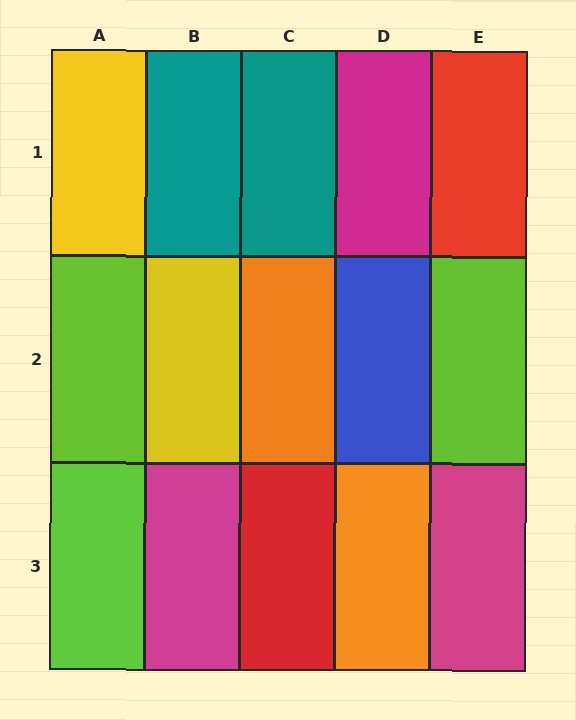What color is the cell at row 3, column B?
Magenta.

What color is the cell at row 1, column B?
Teal.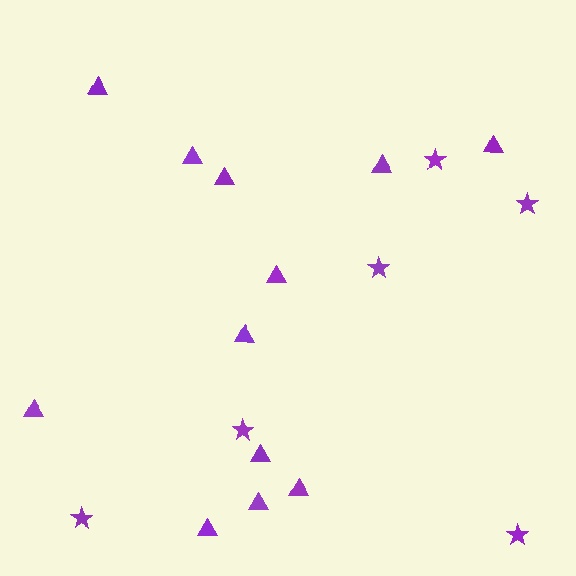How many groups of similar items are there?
There are 2 groups: one group of stars (6) and one group of triangles (12).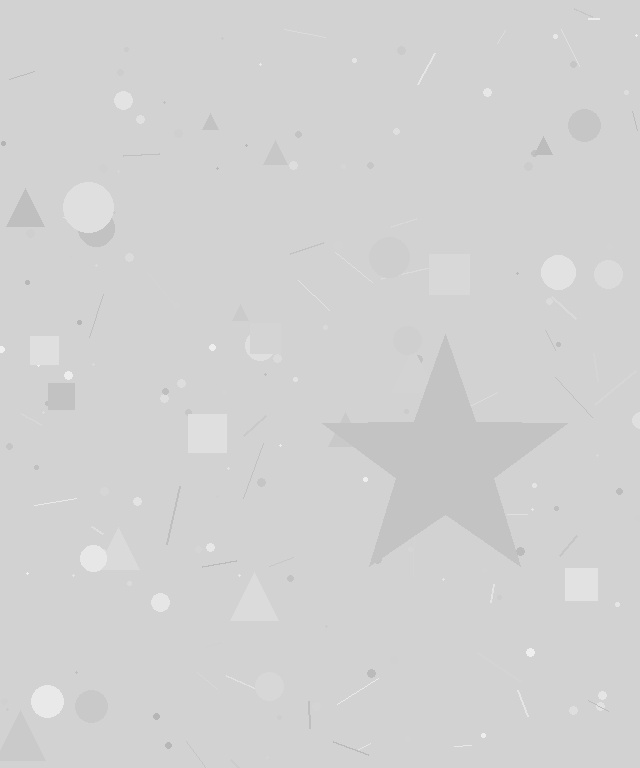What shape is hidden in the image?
A star is hidden in the image.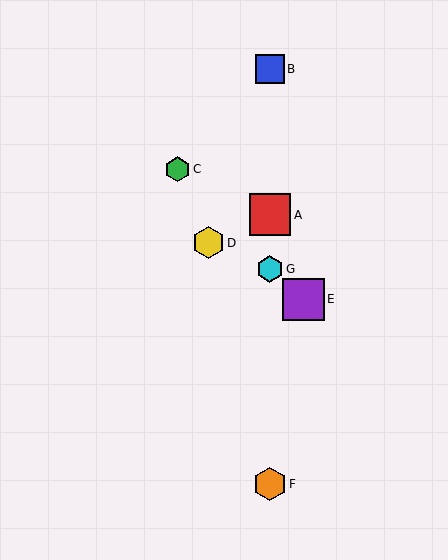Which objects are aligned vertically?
Objects A, B, F, G are aligned vertically.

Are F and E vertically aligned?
No, F is at x≈270 and E is at x≈303.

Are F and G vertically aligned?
Yes, both are at x≈270.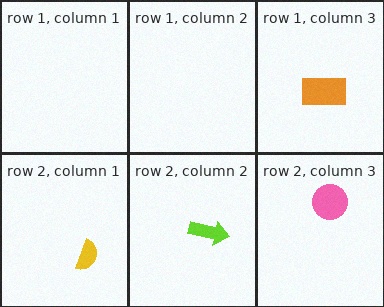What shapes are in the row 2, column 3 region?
The pink circle.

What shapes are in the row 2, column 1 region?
The yellow semicircle.